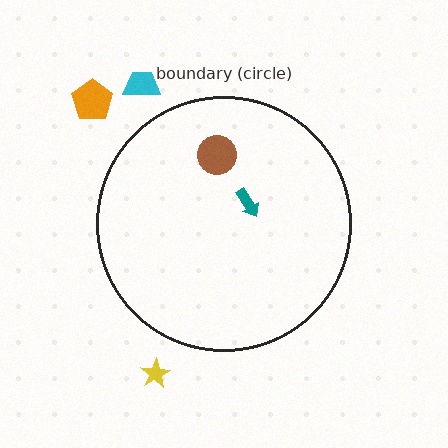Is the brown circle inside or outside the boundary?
Inside.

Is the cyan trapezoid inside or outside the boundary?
Outside.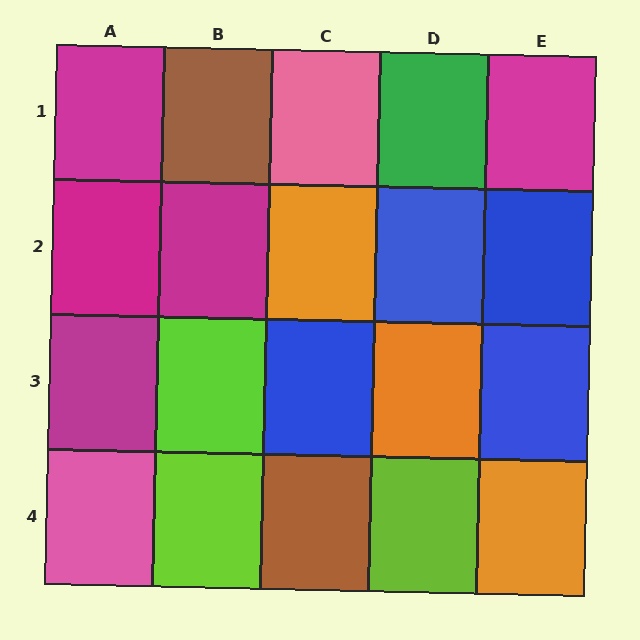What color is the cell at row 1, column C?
Pink.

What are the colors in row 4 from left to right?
Pink, lime, brown, lime, orange.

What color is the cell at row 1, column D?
Green.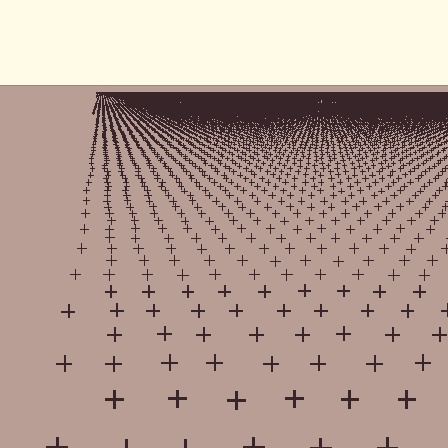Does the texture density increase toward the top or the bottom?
Density increases toward the top.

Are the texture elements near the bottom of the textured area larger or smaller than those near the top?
Larger. Near the bottom, elements are closer to the viewer and appear at a bigger on-screen size.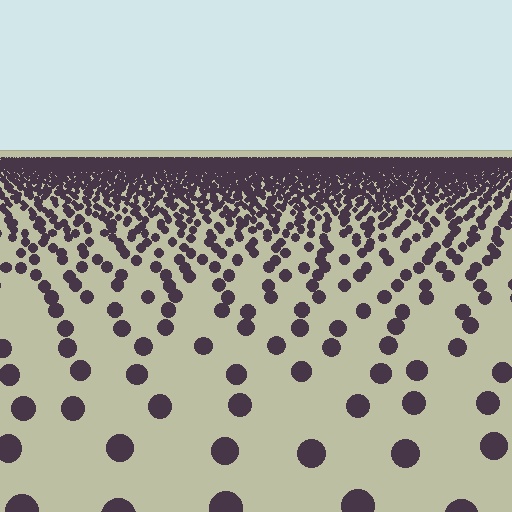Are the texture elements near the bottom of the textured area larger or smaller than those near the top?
Larger. Near the bottom, elements are closer to the viewer and appear at a bigger on-screen size.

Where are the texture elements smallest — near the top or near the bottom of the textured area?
Near the top.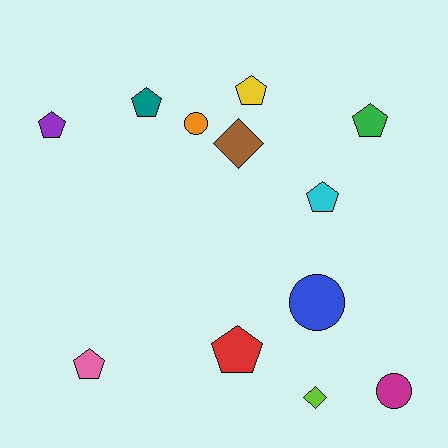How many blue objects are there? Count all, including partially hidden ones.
There is 1 blue object.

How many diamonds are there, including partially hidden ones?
There are 2 diamonds.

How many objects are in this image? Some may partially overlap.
There are 12 objects.